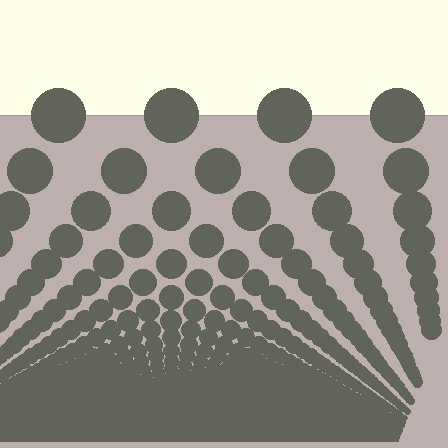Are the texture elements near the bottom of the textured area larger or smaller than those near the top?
Smaller. The gradient is inverted — elements near the bottom are smaller and denser.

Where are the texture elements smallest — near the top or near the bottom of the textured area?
Near the bottom.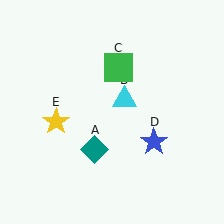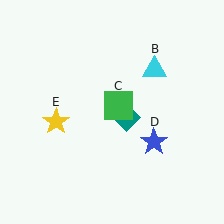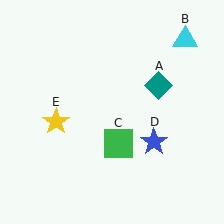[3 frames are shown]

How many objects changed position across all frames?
3 objects changed position: teal diamond (object A), cyan triangle (object B), green square (object C).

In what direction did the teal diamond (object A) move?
The teal diamond (object A) moved up and to the right.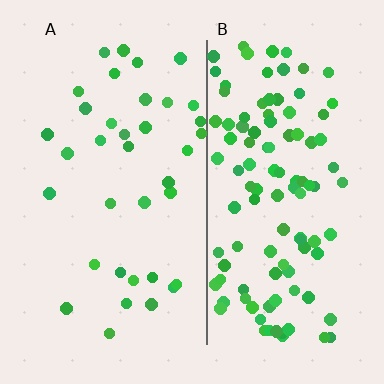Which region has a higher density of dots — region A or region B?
B (the right).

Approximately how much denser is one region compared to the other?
Approximately 3.1× — region B over region A.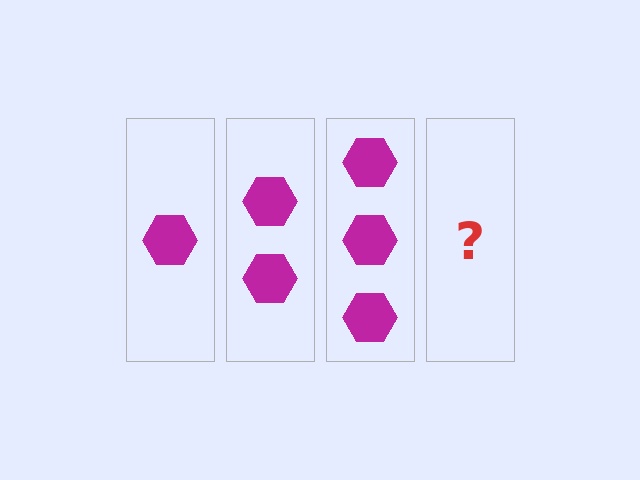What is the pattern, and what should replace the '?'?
The pattern is that each step adds one more hexagon. The '?' should be 4 hexagons.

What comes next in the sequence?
The next element should be 4 hexagons.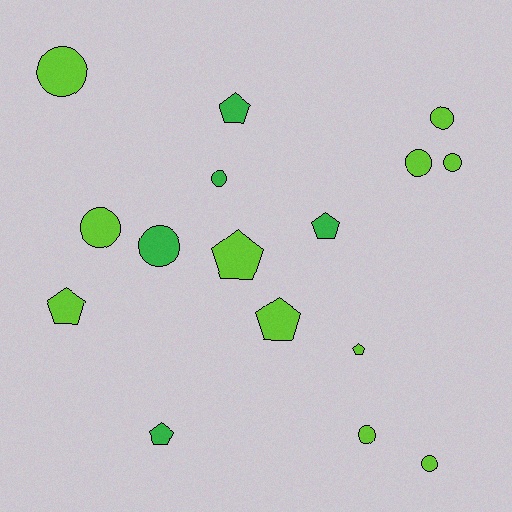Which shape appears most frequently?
Circle, with 9 objects.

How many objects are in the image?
There are 16 objects.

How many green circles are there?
There are 2 green circles.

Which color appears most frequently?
Lime, with 11 objects.